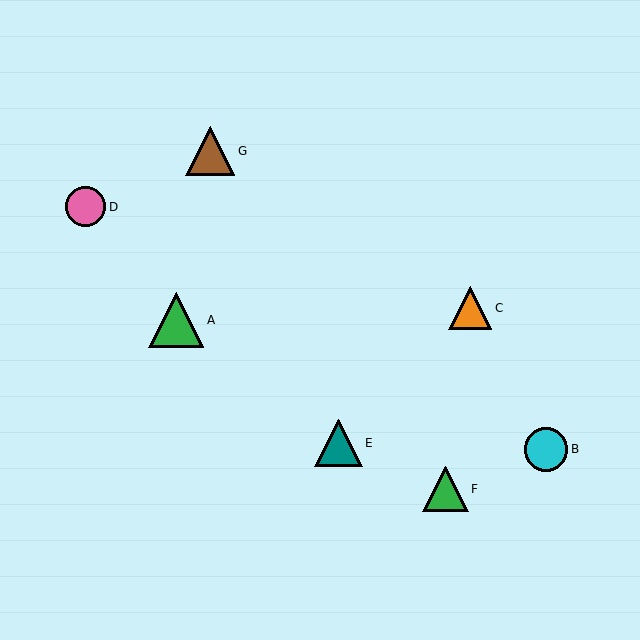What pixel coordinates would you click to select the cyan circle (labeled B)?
Click at (546, 449) to select the cyan circle B.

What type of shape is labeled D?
Shape D is a pink circle.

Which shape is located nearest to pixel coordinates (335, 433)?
The teal triangle (labeled E) at (338, 443) is nearest to that location.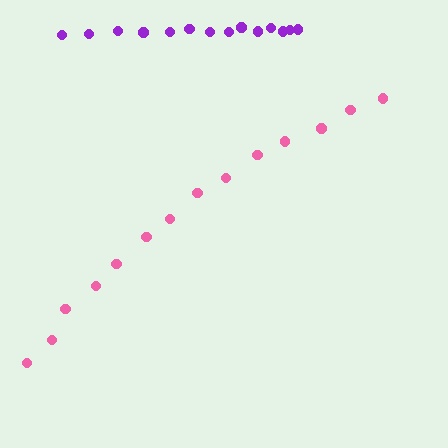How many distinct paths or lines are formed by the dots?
There are 2 distinct paths.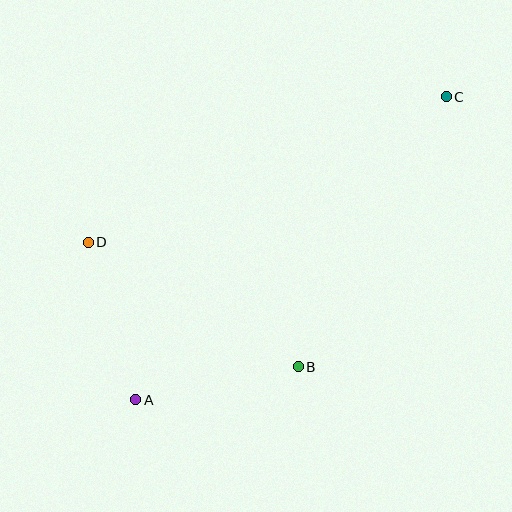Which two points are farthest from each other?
Points A and C are farthest from each other.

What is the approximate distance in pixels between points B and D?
The distance between B and D is approximately 244 pixels.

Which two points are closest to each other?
Points A and D are closest to each other.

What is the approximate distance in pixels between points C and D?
The distance between C and D is approximately 386 pixels.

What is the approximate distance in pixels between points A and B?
The distance between A and B is approximately 166 pixels.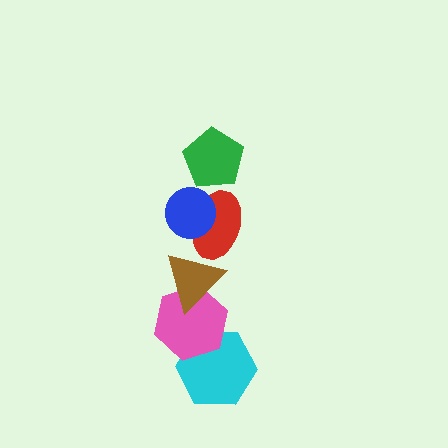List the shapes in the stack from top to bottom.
From top to bottom: the green pentagon, the blue circle, the red ellipse, the brown triangle, the pink hexagon, the cyan hexagon.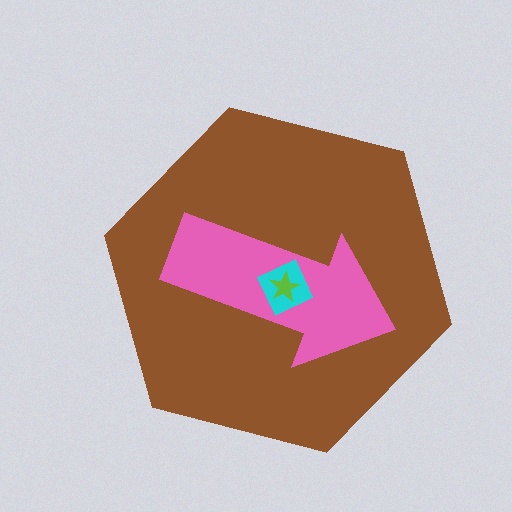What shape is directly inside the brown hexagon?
The pink arrow.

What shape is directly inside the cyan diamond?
The lime star.